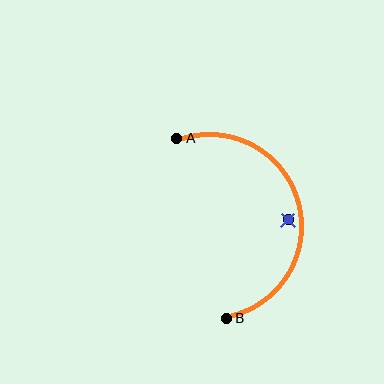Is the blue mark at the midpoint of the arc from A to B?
No — the blue mark does not lie on the arc at all. It sits slightly inside the curve.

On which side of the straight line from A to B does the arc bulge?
The arc bulges to the right of the straight line connecting A and B.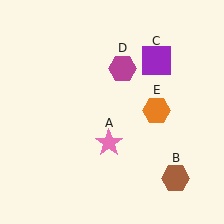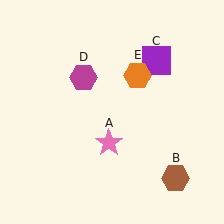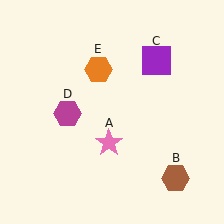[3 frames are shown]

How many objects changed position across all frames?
2 objects changed position: magenta hexagon (object D), orange hexagon (object E).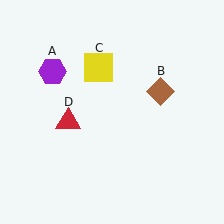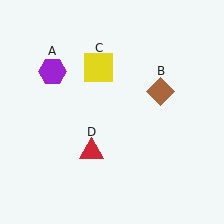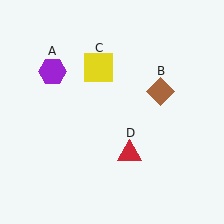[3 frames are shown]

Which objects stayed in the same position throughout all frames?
Purple hexagon (object A) and brown diamond (object B) and yellow square (object C) remained stationary.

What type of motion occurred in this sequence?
The red triangle (object D) rotated counterclockwise around the center of the scene.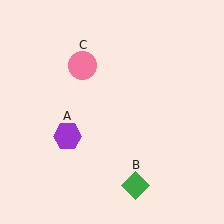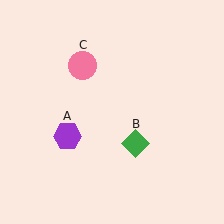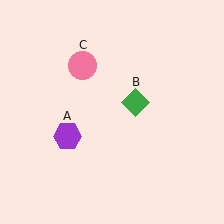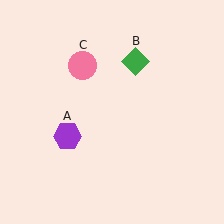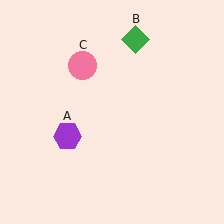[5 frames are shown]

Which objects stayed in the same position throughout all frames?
Purple hexagon (object A) and pink circle (object C) remained stationary.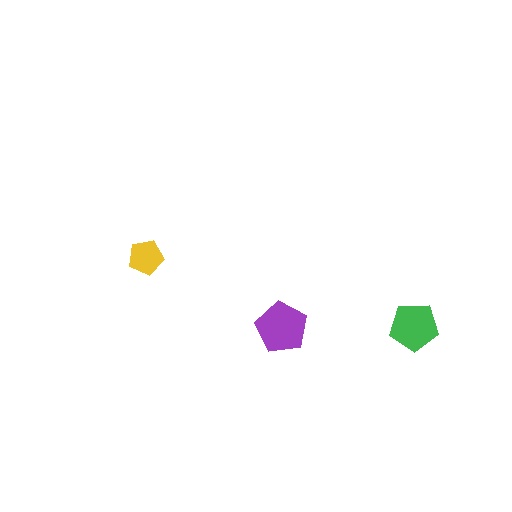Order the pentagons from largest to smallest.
the purple one, the green one, the yellow one.